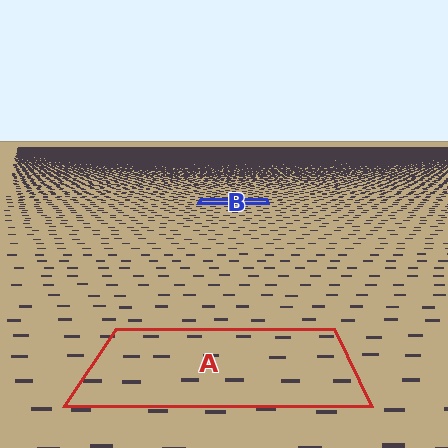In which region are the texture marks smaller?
The texture marks are smaller in region B, because it is farther away.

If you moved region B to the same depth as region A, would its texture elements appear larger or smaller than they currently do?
They would appear larger. At a closer depth, the same texture elements are projected at a bigger on-screen size.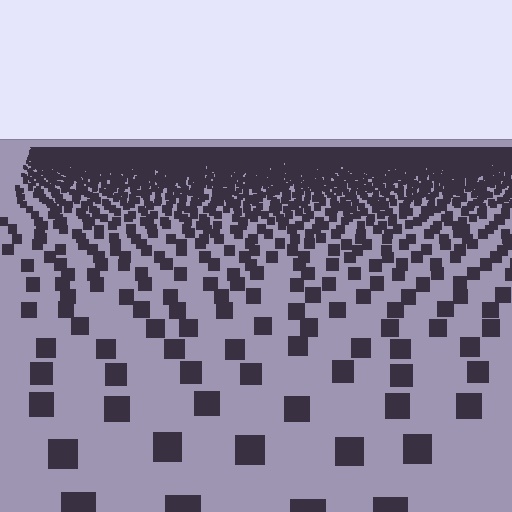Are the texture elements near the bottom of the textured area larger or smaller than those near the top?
Larger. Near the bottom, elements are closer to the viewer and appear at a bigger on-screen size.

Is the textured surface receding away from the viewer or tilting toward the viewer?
The surface is receding away from the viewer. Texture elements get smaller and denser toward the top.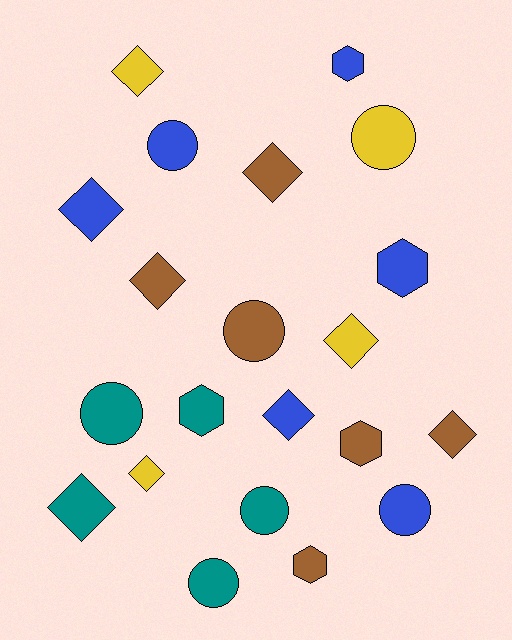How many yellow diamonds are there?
There are 3 yellow diamonds.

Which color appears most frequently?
Brown, with 6 objects.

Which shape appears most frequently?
Diamond, with 9 objects.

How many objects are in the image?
There are 21 objects.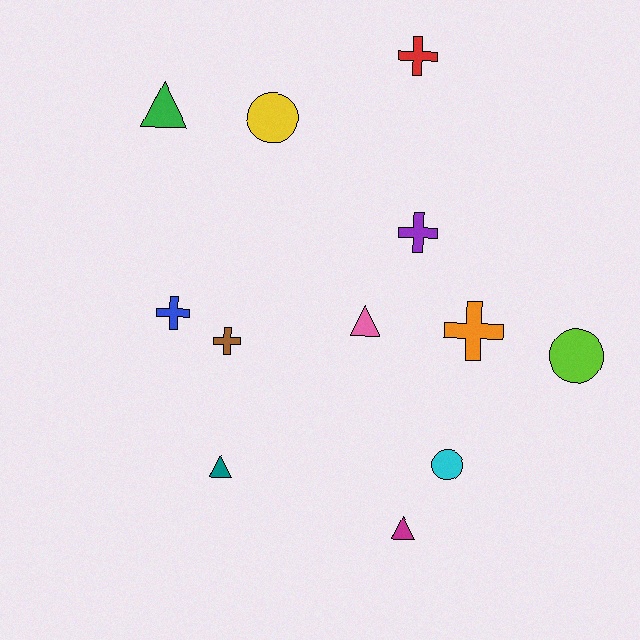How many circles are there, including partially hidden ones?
There are 3 circles.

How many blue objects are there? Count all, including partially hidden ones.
There is 1 blue object.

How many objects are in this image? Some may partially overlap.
There are 12 objects.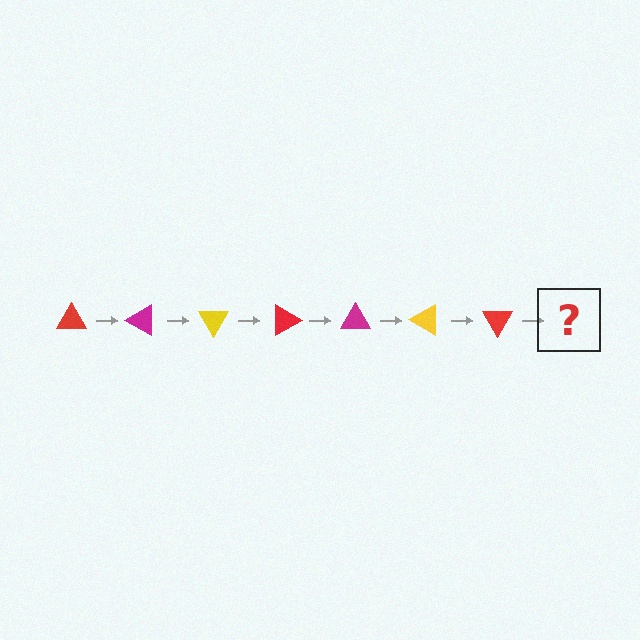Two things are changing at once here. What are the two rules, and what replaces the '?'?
The two rules are that it rotates 30 degrees each step and the color cycles through red, magenta, and yellow. The '?' should be a magenta triangle, rotated 210 degrees from the start.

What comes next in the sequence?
The next element should be a magenta triangle, rotated 210 degrees from the start.